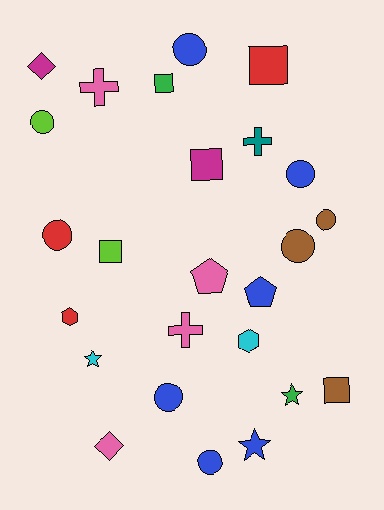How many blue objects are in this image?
There are 6 blue objects.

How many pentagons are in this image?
There are 2 pentagons.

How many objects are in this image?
There are 25 objects.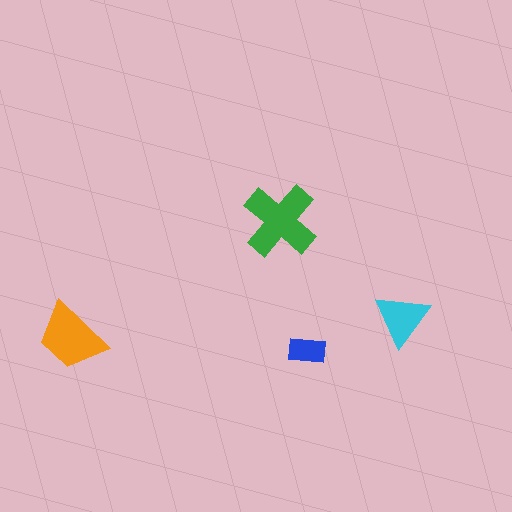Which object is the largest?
The green cross.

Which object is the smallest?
The blue rectangle.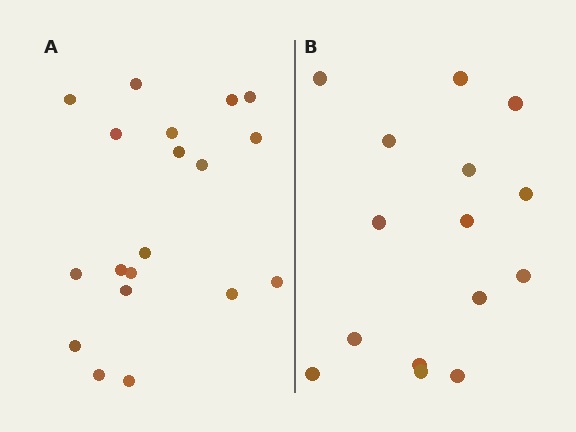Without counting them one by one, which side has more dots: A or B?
Region A (the left region) has more dots.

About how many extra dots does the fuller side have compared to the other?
Region A has about 4 more dots than region B.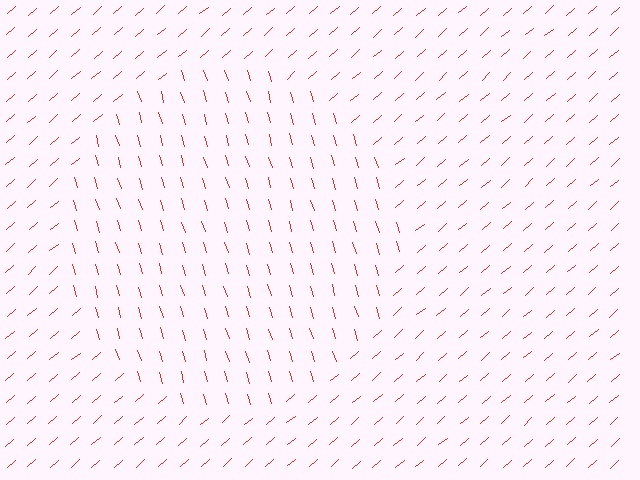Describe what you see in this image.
The image is filled with small red line segments. A circle region in the image has lines oriented differently from the surrounding lines, creating a visible texture boundary.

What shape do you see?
I see a circle.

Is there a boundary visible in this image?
Yes, there is a texture boundary formed by a change in line orientation.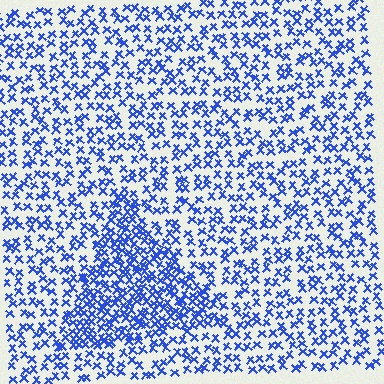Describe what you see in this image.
The image contains small blue elements arranged at two different densities. A triangle-shaped region is visible where the elements are more densely packed than the surrounding area.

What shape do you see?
I see a triangle.